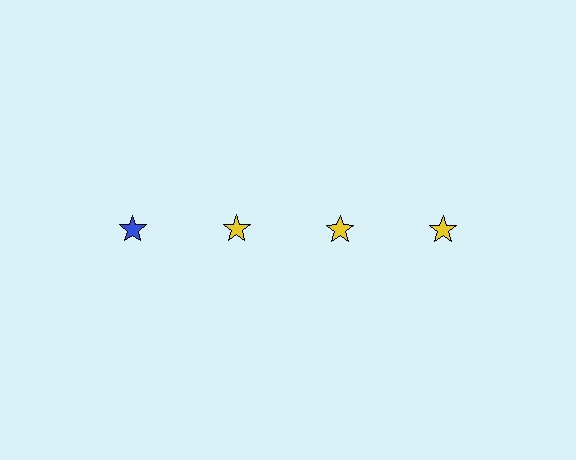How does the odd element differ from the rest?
It has a different color: blue instead of yellow.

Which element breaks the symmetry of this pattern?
The blue star in the top row, leftmost column breaks the symmetry. All other shapes are yellow stars.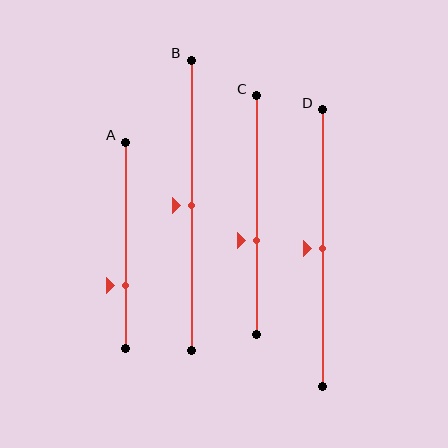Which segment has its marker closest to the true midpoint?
Segment B has its marker closest to the true midpoint.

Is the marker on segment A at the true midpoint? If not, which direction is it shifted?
No, the marker on segment A is shifted downward by about 20% of the segment length.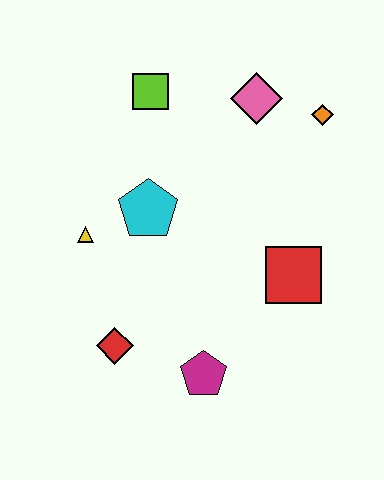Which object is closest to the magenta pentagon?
The red diamond is closest to the magenta pentagon.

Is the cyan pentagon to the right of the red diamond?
Yes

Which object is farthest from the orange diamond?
The red diamond is farthest from the orange diamond.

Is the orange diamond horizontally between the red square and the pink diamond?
No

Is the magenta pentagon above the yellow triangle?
No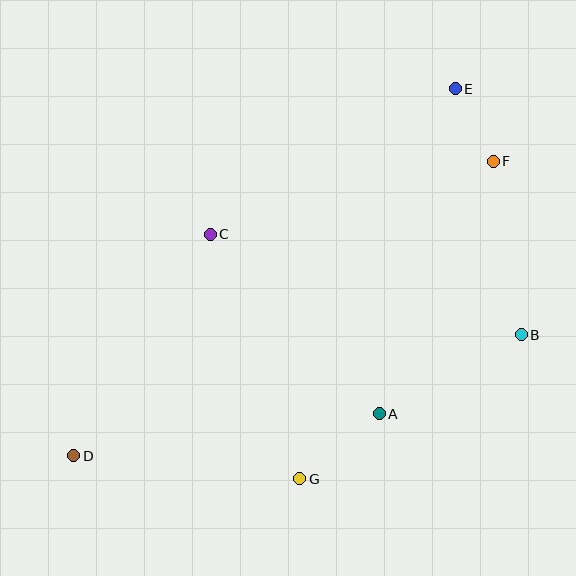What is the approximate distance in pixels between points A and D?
The distance between A and D is approximately 309 pixels.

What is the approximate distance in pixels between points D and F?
The distance between D and F is approximately 513 pixels.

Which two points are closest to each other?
Points E and F are closest to each other.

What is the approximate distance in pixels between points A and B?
The distance between A and B is approximately 162 pixels.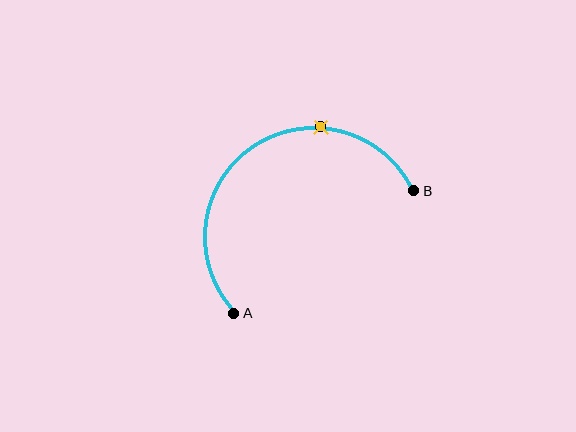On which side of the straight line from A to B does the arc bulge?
The arc bulges above and to the left of the straight line connecting A and B.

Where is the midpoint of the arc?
The arc midpoint is the point on the curve farthest from the straight line joining A and B. It sits above and to the left of that line.